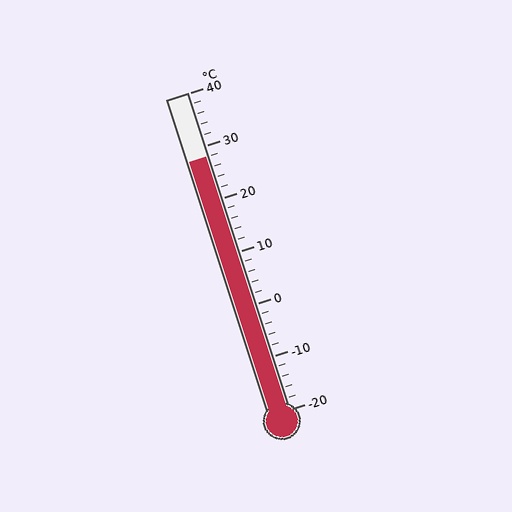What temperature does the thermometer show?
The thermometer shows approximately 28°C.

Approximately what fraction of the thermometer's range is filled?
The thermometer is filled to approximately 80% of its range.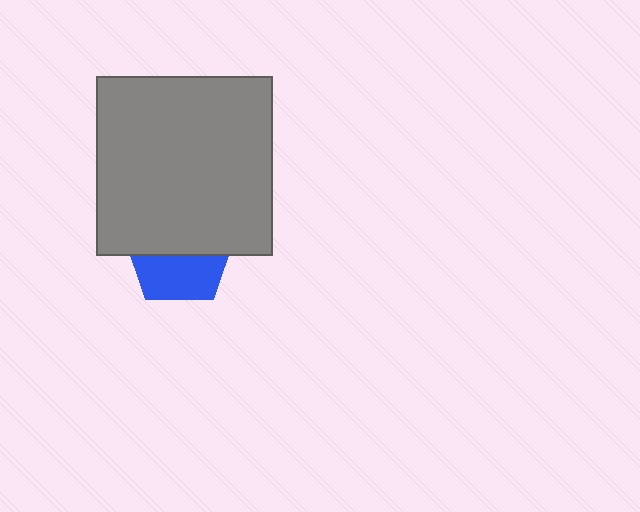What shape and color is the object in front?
The object in front is a gray rectangle.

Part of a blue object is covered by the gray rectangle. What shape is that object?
It is a pentagon.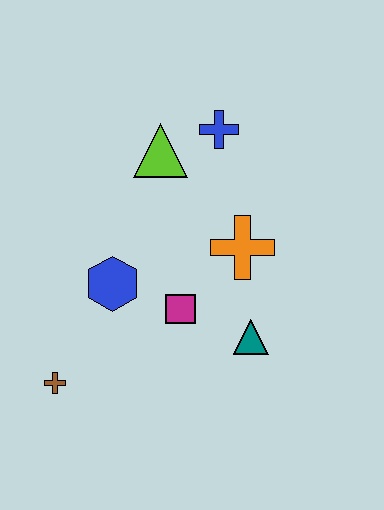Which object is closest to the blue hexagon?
The magenta square is closest to the blue hexagon.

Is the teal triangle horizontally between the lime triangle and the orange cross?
No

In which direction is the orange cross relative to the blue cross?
The orange cross is below the blue cross.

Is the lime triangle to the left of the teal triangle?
Yes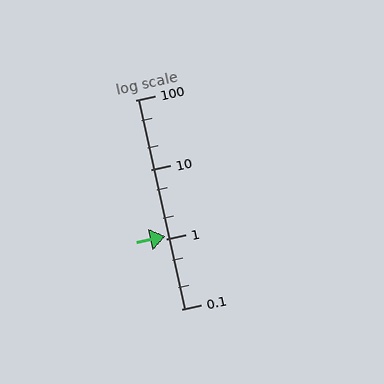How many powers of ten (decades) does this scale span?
The scale spans 3 decades, from 0.1 to 100.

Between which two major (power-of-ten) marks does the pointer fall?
The pointer is between 1 and 10.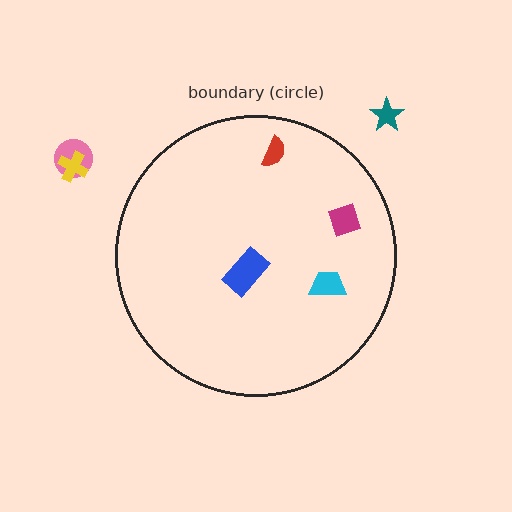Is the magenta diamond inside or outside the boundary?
Inside.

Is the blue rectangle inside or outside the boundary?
Inside.